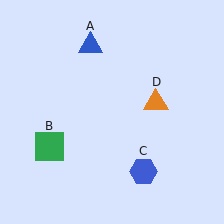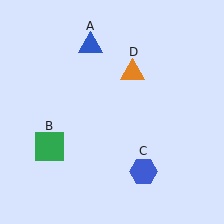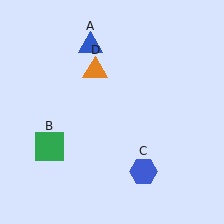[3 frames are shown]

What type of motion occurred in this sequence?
The orange triangle (object D) rotated counterclockwise around the center of the scene.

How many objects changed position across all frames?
1 object changed position: orange triangle (object D).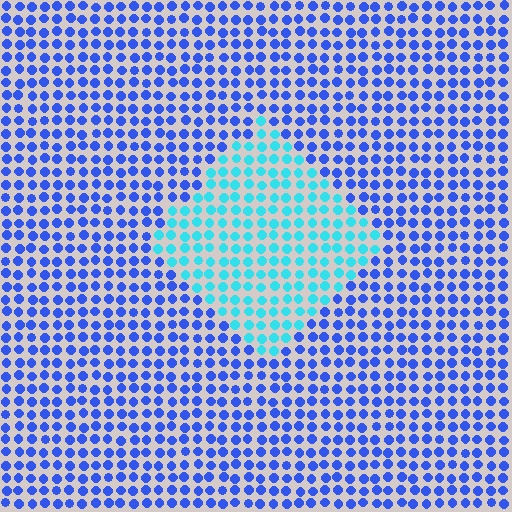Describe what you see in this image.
The image is filled with small blue elements in a uniform arrangement. A diamond-shaped region is visible where the elements are tinted to a slightly different hue, forming a subtle color boundary.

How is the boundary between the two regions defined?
The boundary is defined purely by a slight shift in hue (about 45 degrees). Spacing, size, and orientation are identical on both sides.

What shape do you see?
I see a diamond.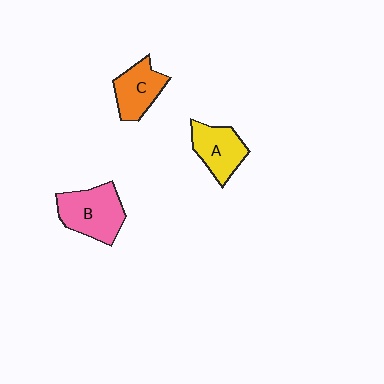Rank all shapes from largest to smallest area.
From largest to smallest: B (pink), A (yellow), C (orange).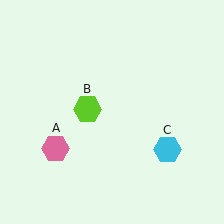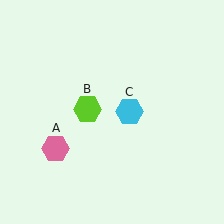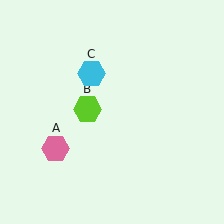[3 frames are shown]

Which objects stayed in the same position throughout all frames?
Pink hexagon (object A) and lime hexagon (object B) remained stationary.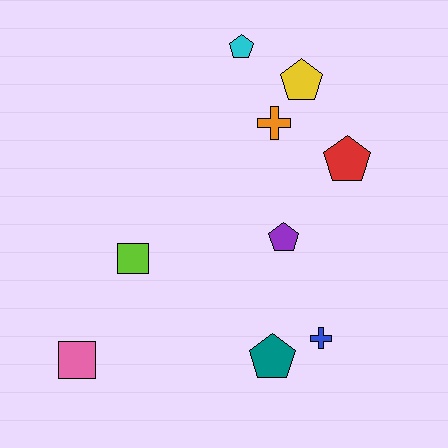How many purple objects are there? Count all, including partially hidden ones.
There is 1 purple object.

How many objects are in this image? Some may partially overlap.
There are 9 objects.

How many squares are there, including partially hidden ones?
There are 2 squares.